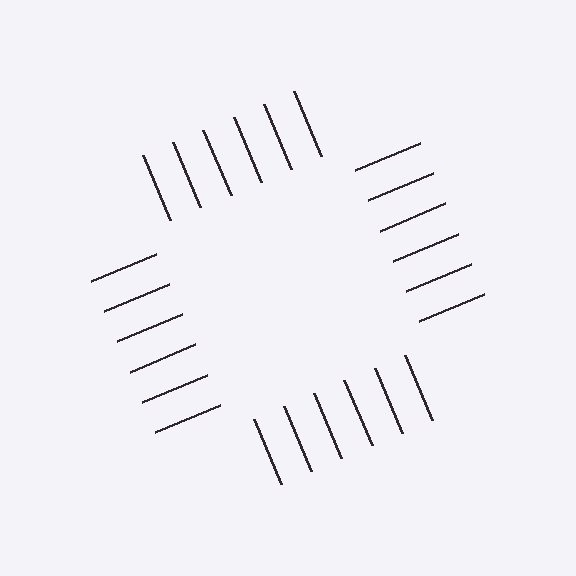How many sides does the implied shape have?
4 sides — the line-ends trace a square.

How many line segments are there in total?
24 — 6 along each of the 4 edges.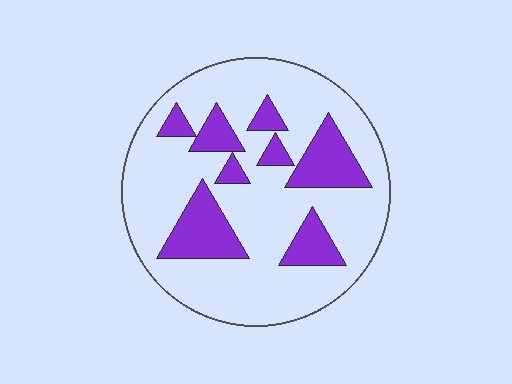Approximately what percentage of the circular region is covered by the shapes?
Approximately 25%.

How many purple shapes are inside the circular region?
8.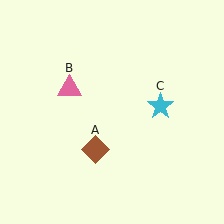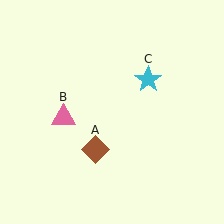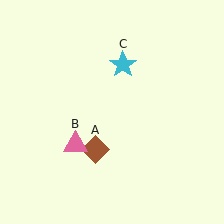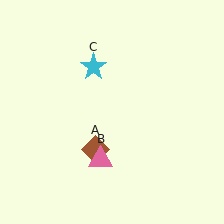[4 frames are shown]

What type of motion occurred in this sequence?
The pink triangle (object B), cyan star (object C) rotated counterclockwise around the center of the scene.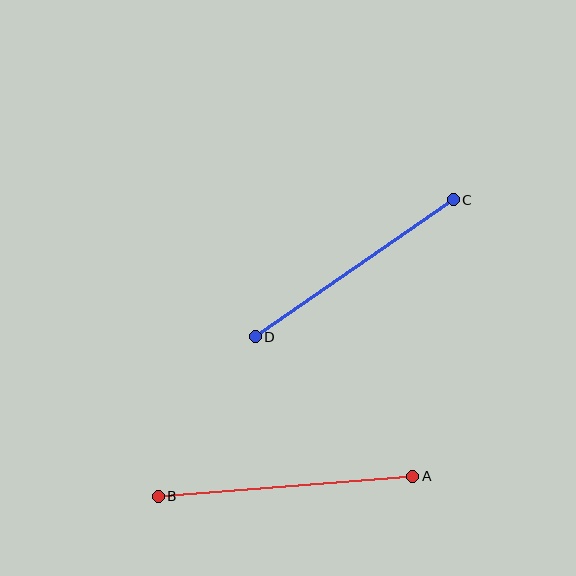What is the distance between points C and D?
The distance is approximately 241 pixels.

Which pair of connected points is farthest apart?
Points A and B are farthest apart.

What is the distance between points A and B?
The distance is approximately 255 pixels.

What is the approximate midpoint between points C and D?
The midpoint is at approximately (354, 268) pixels.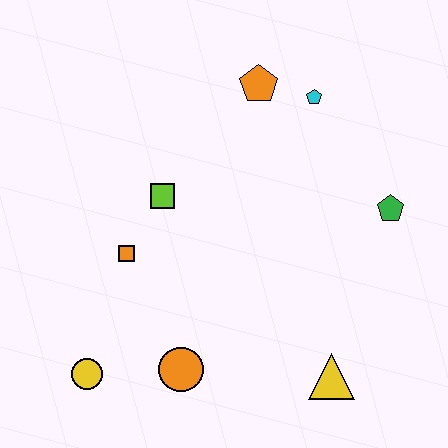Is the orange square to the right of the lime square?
No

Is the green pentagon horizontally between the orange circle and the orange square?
No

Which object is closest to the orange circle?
The yellow circle is closest to the orange circle.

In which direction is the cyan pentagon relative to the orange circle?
The cyan pentagon is above the orange circle.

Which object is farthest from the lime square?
The yellow triangle is farthest from the lime square.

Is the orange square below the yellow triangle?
No